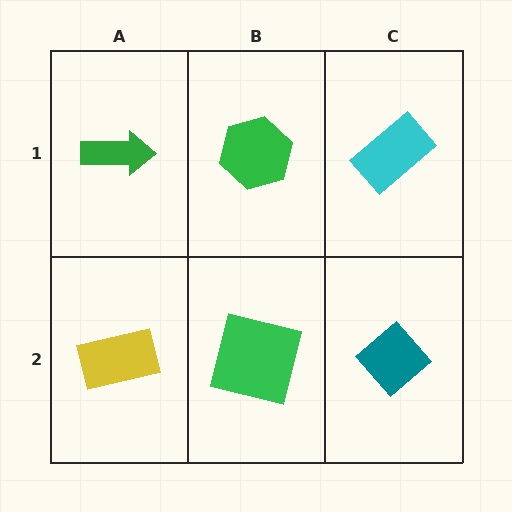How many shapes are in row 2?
3 shapes.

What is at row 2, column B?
A green square.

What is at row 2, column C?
A teal diamond.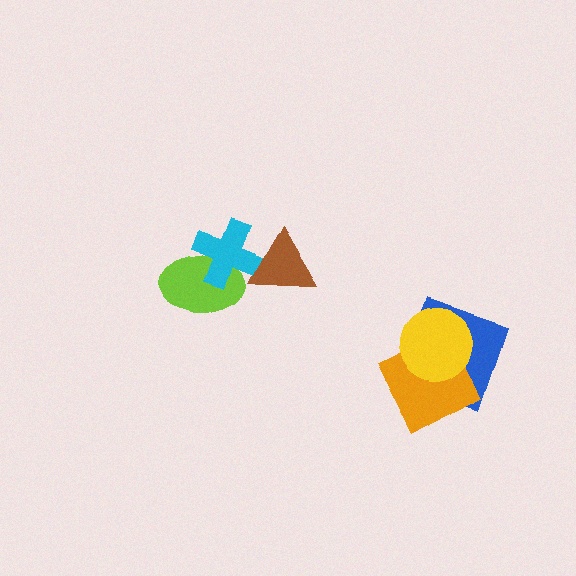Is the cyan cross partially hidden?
Yes, it is partially covered by another shape.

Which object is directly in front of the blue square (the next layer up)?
The orange square is directly in front of the blue square.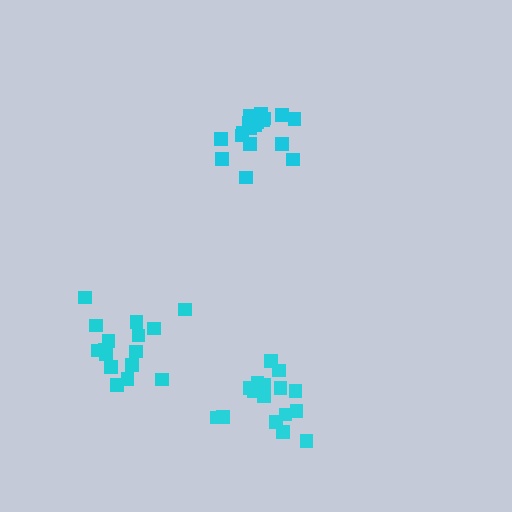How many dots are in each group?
Group 1: 16 dots, Group 2: 18 dots, Group 3: 16 dots (50 total).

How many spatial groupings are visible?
There are 3 spatial groupings.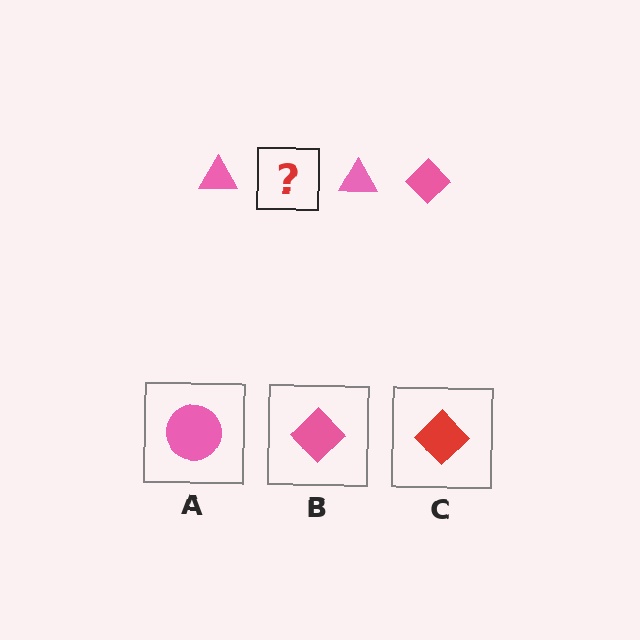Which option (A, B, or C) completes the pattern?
B.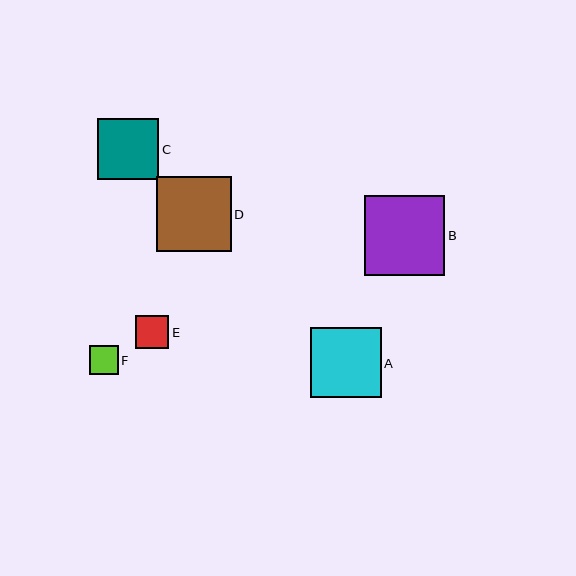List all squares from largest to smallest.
From largest to smallest: B, D, A, C, E, F.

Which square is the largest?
Square B is the largest with a size of approximately 80 pixels.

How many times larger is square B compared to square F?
Square B is approximately 2.8 times the size of square F.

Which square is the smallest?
Square F is the smallest with a size of approximately 29 pixels.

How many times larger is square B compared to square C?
Square B is approximately 1.3 times the size of square C.